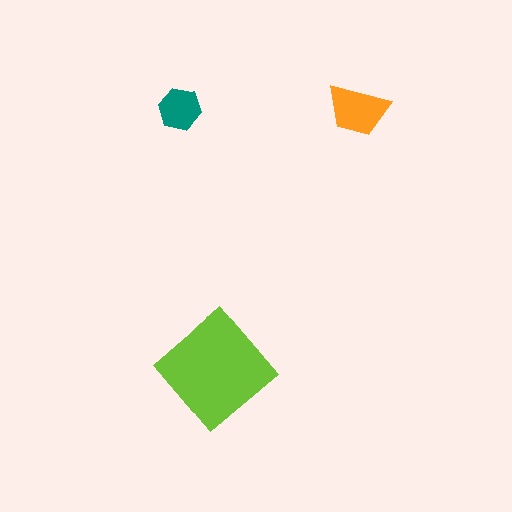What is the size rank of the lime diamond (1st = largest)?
1st.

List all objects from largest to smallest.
The lime diamond, the orange trapezoid, the teal hexagon.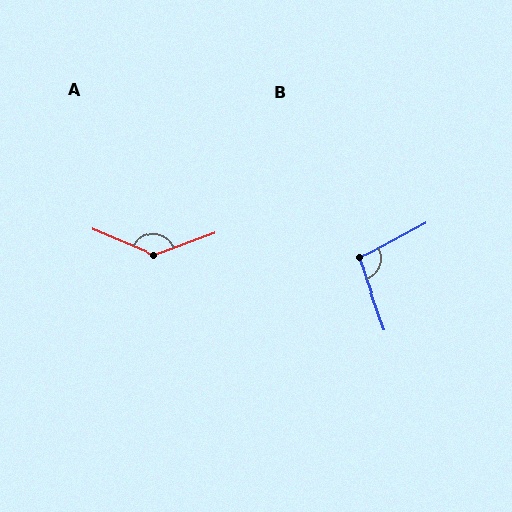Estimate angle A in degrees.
Approximately 137 degrees.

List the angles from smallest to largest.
B (98°), A (137°).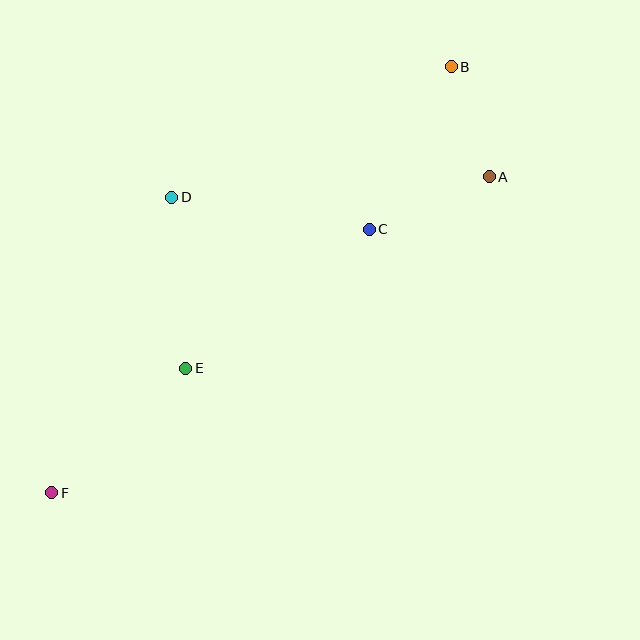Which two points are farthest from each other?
Points B and F are farthest from each other.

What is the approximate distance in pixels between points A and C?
The distance between A and C is approximately 131 pixels.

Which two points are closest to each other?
Points A and B are closest to each other.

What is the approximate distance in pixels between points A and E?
The distance between A and E is approximately 359 pixels.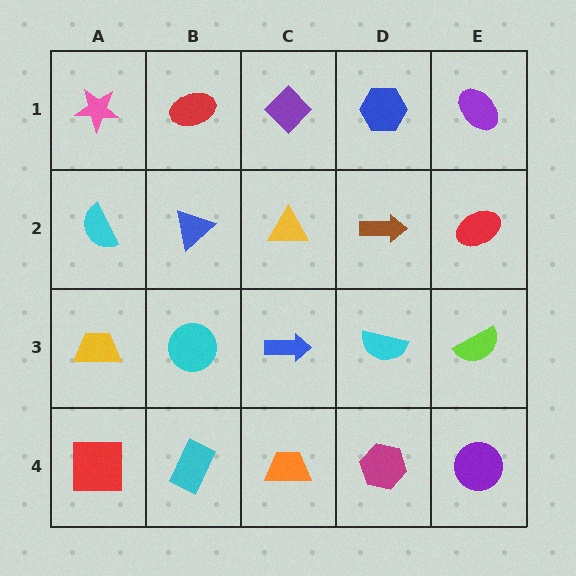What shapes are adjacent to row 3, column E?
A red ellipse (row 2, column E), a purple circle (row 4, column E), a cyan semicircle (row 3, column D).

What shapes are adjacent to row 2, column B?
A red ellipse (row 1, column B), a cyan circle (row 3, column B), a cyan semicircle (row 2, column A), a yellow triangle (row 2, column C).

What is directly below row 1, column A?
A cyan semicircle.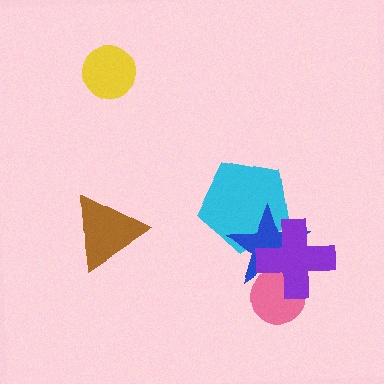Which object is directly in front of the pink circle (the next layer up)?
The blue star is directly in front of the pink circle.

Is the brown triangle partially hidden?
No, no other shape covers it.